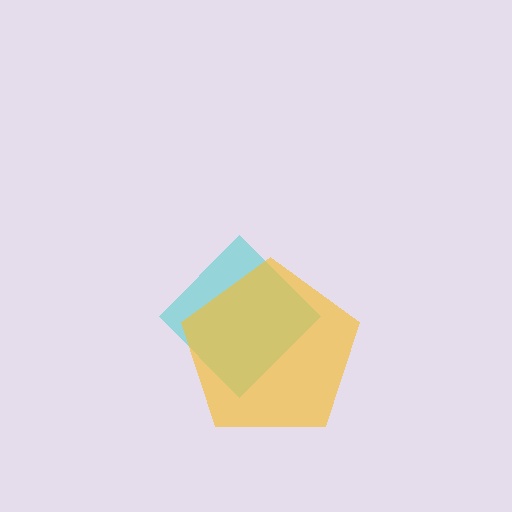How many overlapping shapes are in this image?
There are 2 overlapping shapes in the image.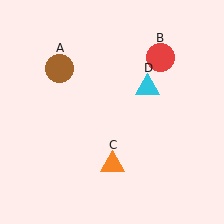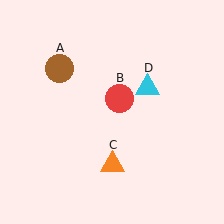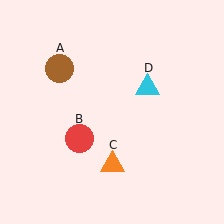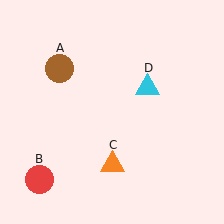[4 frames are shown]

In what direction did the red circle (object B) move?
The red circle (object B) moved down and to the left.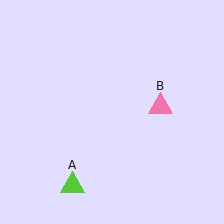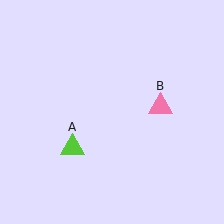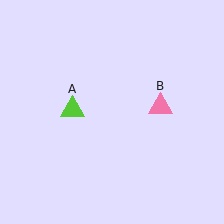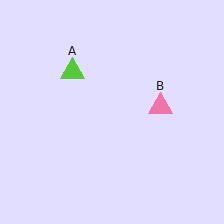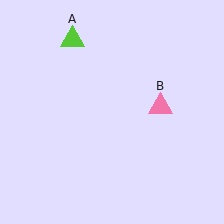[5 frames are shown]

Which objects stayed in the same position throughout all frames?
Pink triangle (object B) remained stationary.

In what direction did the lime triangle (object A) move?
The lime triangle (object A) moved up.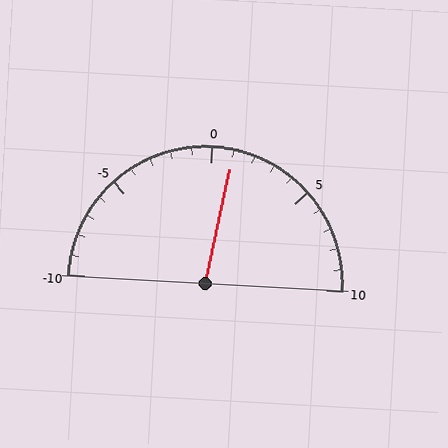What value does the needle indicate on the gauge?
The needle indicates approximately 1.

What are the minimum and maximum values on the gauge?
The gauge ranges from -10 to 10.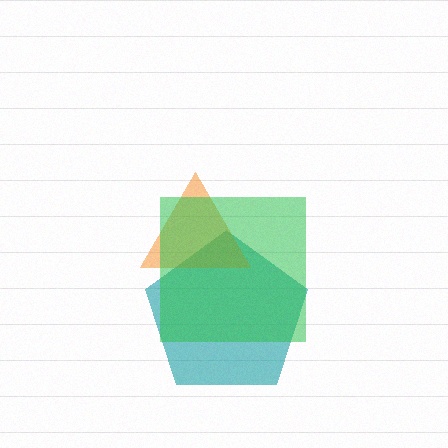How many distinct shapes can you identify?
There are 3 distinct shapes: a teal pentagon, an orange triangle, a green square.